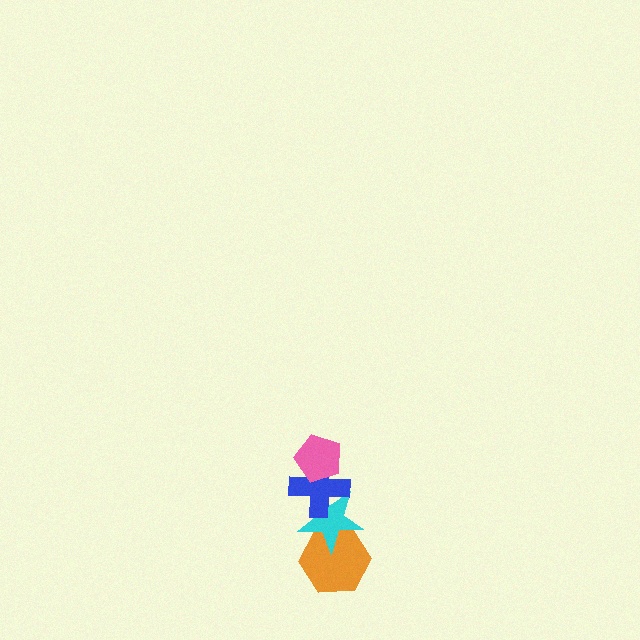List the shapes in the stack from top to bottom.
From top to bottom: the pink pentagon, the blue cross, the cyan star, the orange hexagon.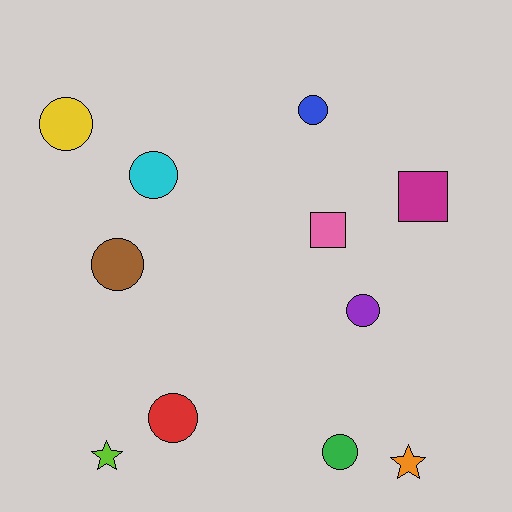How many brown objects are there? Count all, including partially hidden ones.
There is 1 brown object.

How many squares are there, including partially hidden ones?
There are 2 squares.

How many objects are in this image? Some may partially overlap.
There are 11 objects.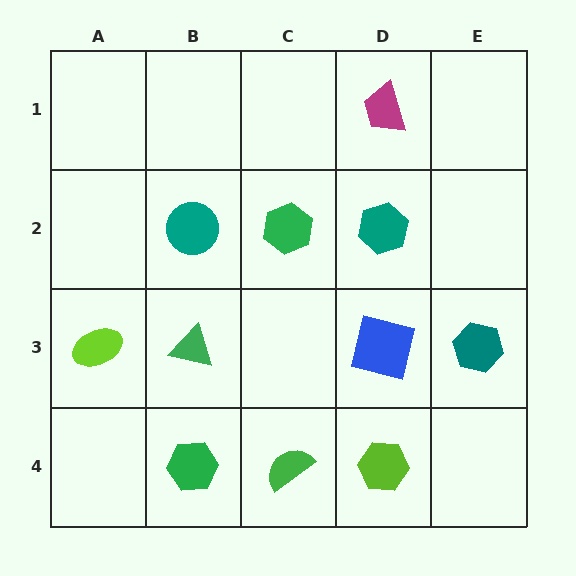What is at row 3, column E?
A teal hexagon.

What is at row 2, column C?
A green hexagon.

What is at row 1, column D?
A magenta trapezoid.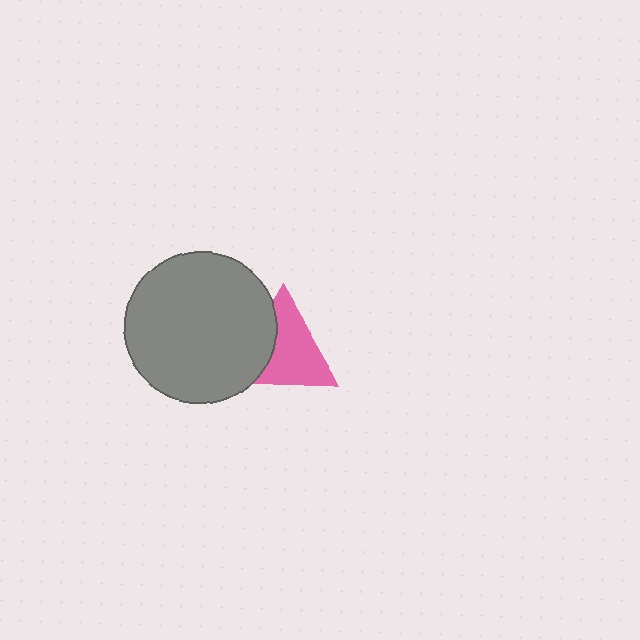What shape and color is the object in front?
The object in front is a gray circle.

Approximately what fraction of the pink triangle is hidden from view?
Roughly 35% of the pink triangle is hidden behind the gray circle.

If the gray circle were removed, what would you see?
You would see the complete pink triangle.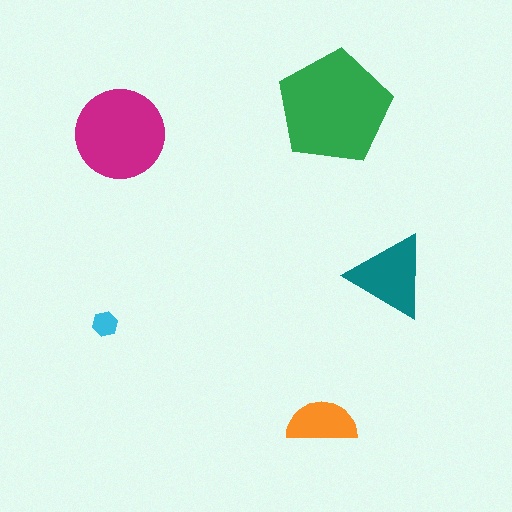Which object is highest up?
The green pentagon is topmost.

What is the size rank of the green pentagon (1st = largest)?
1st.